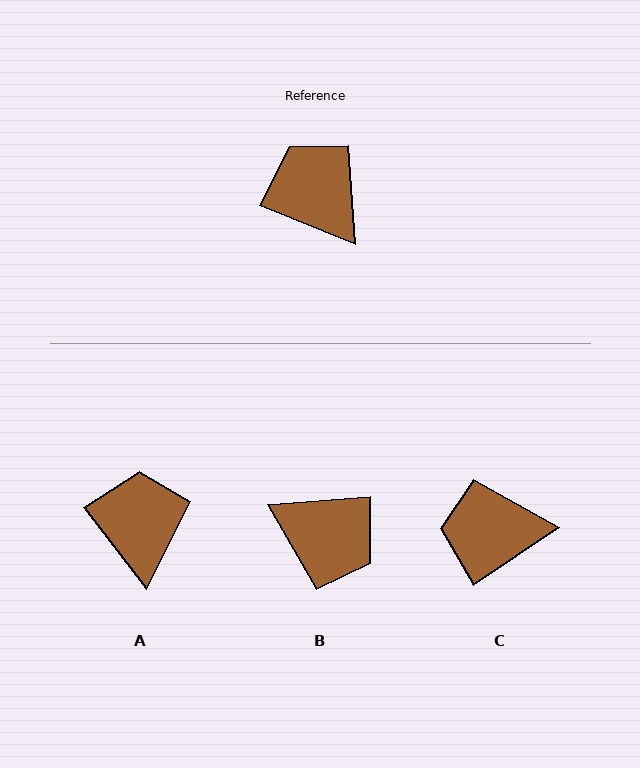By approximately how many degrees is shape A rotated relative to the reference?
Approximately 31 degrees clockwise.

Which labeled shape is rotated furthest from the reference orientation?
B, about 154 degrees away.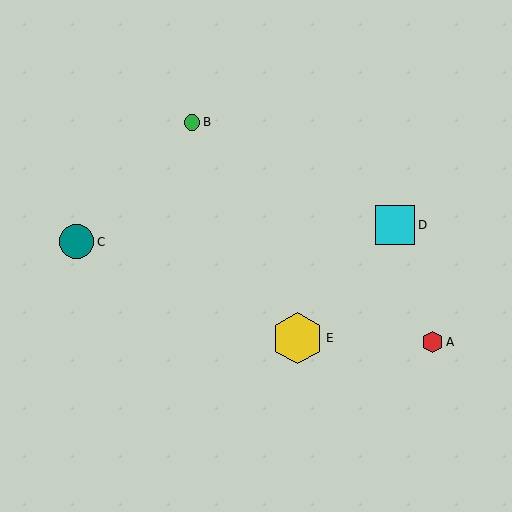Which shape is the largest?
The yellow hexagon (labeled E) is the largest.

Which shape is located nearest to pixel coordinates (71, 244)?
The teal circle (labeled C) at (76, 242) is nearest to that location.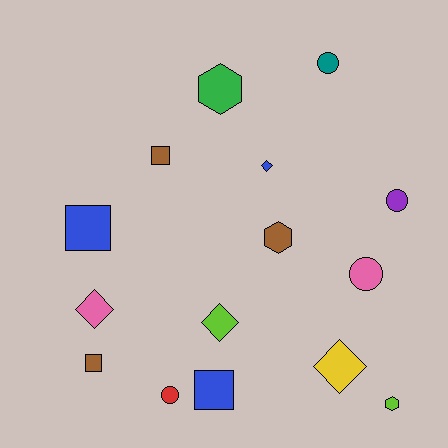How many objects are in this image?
There are 15 objects.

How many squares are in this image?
There are 4 squares.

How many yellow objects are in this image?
There is 1 yellow object.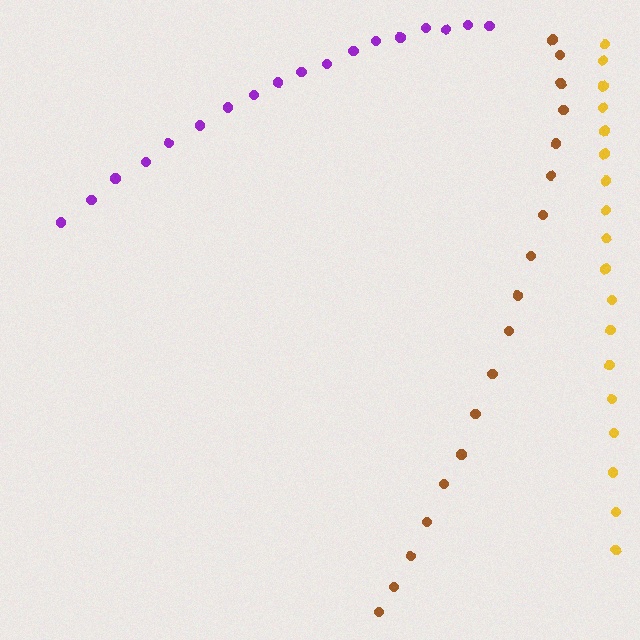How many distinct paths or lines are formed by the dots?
There are 3 distinct paths.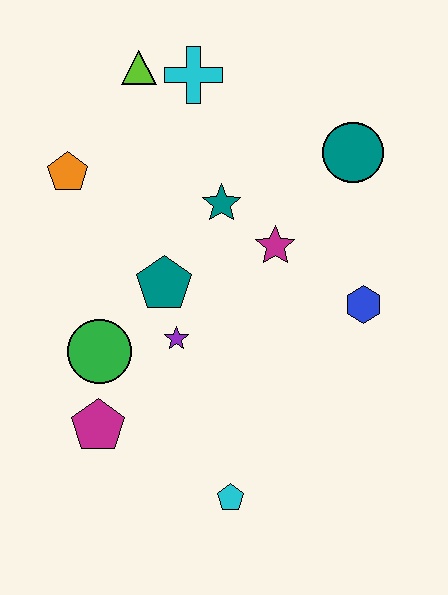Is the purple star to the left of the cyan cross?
Yes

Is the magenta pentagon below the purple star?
Yes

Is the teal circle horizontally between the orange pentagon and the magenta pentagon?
No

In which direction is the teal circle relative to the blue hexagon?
The teal circle is above the blue hexagon.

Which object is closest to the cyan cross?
The lime triangle is closest to the cyan cross.